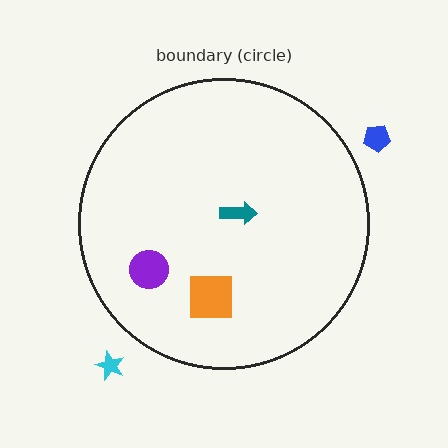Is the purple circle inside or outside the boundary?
Inside.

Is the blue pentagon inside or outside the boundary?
Outside.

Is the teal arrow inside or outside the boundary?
Inside.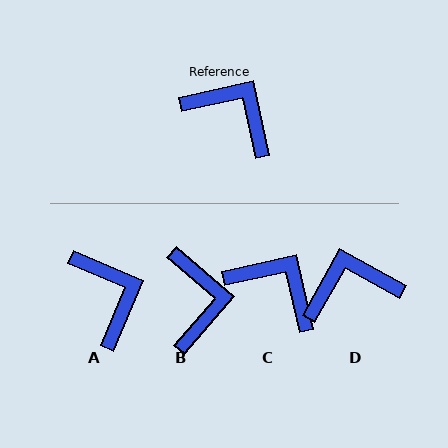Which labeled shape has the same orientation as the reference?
C.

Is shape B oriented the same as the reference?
No, it is off by about 53 degrees.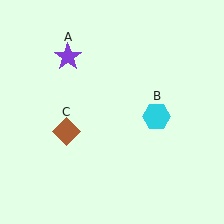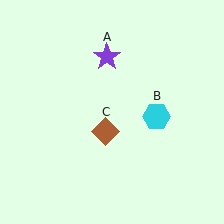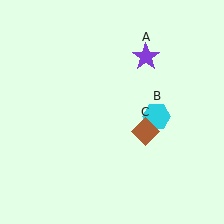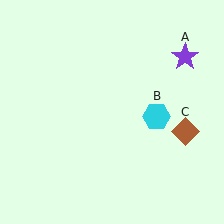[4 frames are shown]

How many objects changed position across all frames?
2 objects changed position: purple star (object A), brown diamond (object C).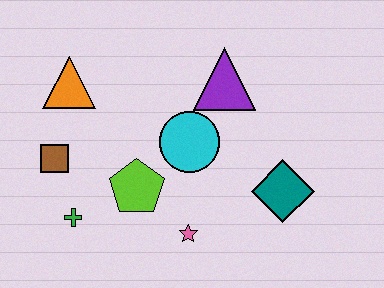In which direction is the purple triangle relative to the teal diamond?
The purple triangle is above the teal diamond.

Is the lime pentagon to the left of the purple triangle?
Yes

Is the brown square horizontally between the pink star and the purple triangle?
No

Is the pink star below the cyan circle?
Yes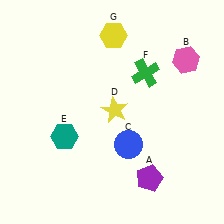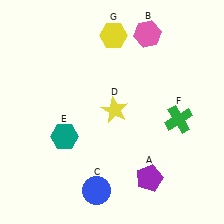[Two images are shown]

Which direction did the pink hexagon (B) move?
The pink hexagon (B) moved left.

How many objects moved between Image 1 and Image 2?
3 objects moved between the two images.